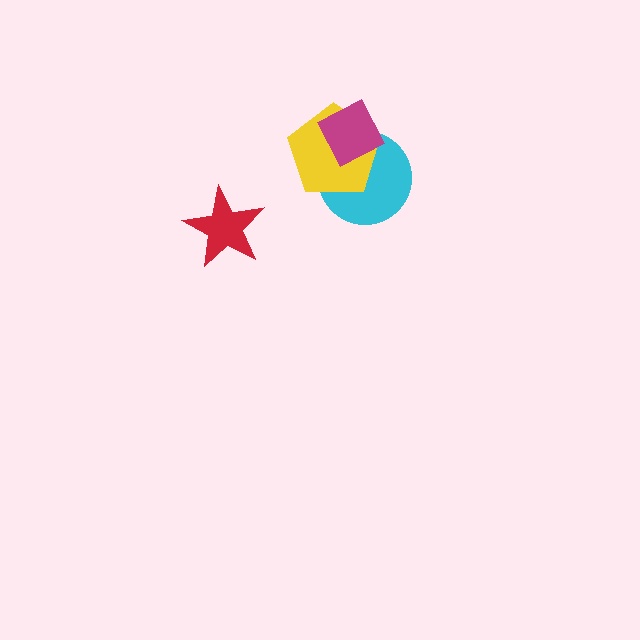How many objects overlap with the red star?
0 objects overlap with the red star.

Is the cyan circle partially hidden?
Yes, it is partially covered by another shape.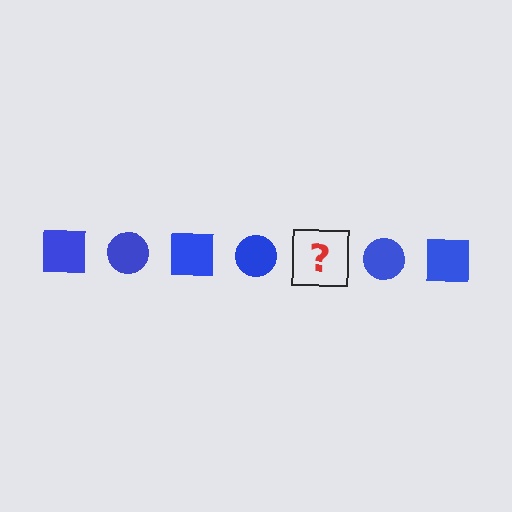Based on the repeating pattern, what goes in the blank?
The blank should be a blue square.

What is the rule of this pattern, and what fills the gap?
The rule is that the pattern cycles through square, circle shapes in blue. The gap should be filled with a blue square.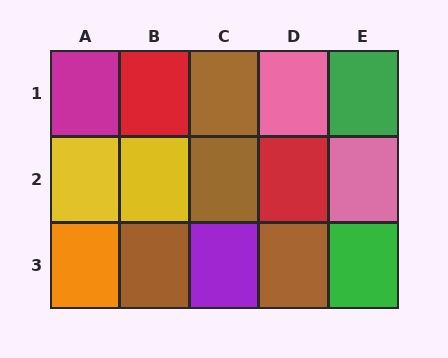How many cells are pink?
2 cells are pink.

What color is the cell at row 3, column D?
Brown.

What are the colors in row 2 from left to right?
Yellow, yellow, brown, red, pink.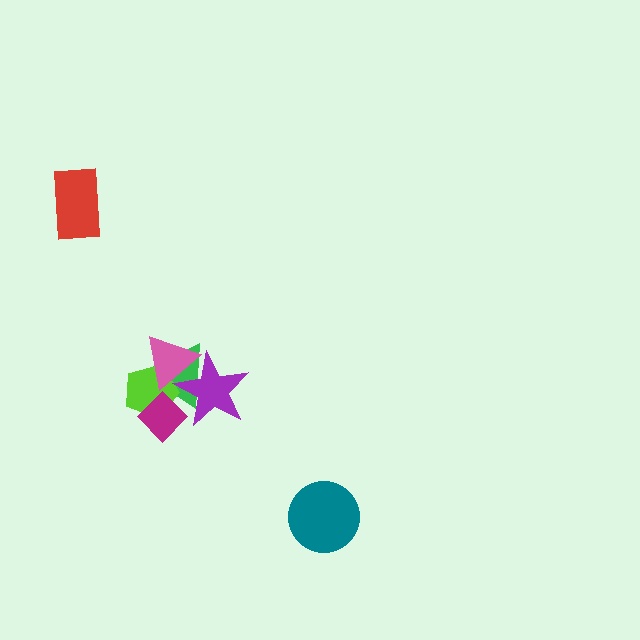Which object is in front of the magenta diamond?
The purple star is in front of the magenta diamond.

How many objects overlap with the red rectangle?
0 objects overlap with the red rectangle.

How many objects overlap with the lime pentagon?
4 objects overlap with the lime pentagon.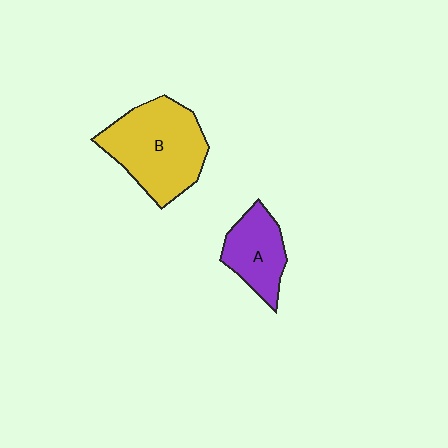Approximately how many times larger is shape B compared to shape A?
Approximately 1.8 times.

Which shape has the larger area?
Shape B (yellow).